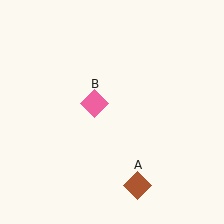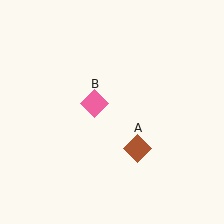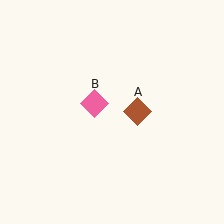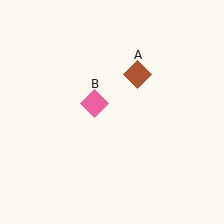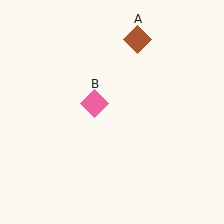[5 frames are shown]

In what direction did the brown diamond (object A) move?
The brown diamond (object A) moved up.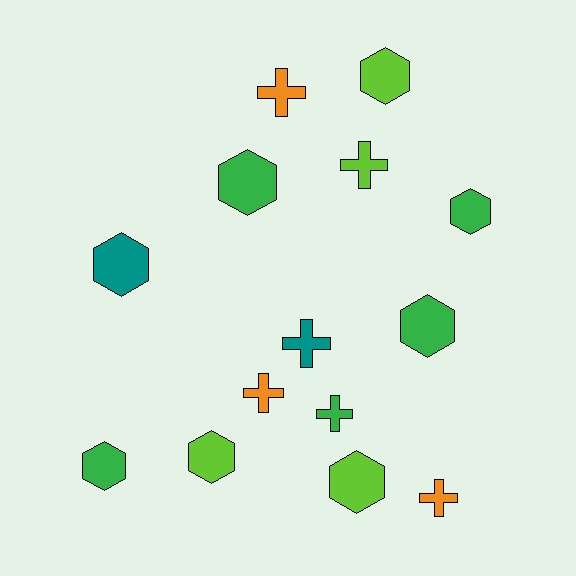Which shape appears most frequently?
Hexagon, with 8 objects.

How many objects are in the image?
There are 14 objects.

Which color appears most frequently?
Green, with 5 objects.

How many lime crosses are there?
There is 1 lime cross.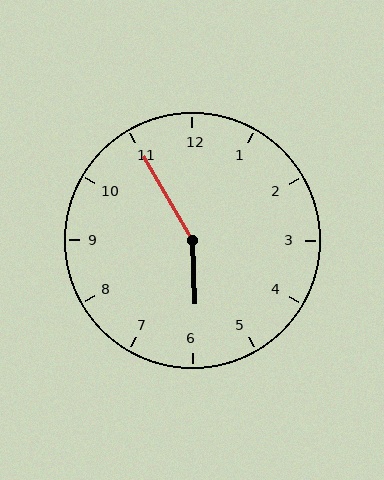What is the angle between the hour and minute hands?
Approximately 152 degrees.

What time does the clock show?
5:55.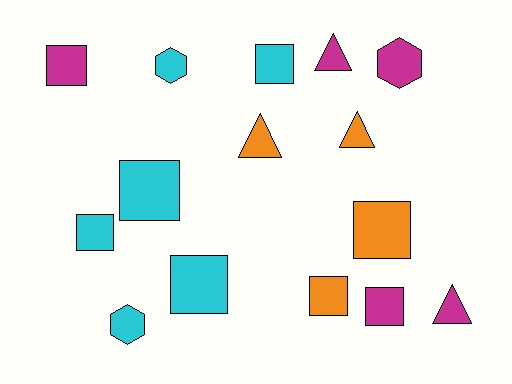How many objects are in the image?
There are 15 objects.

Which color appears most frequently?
Cyan, with 6 objects.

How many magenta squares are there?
There are 2 magenta squares.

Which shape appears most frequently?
Square, with 8 objects.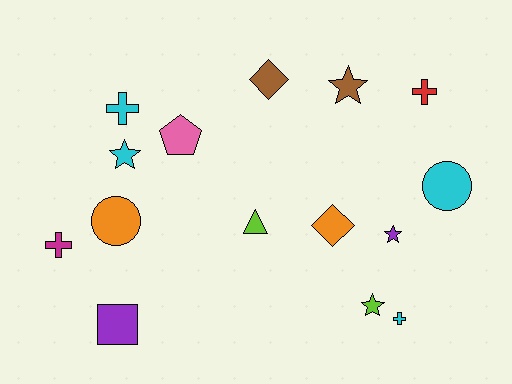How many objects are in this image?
There are 15 objects.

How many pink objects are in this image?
There is 1 pink object.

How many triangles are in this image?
There is 1 triangle.